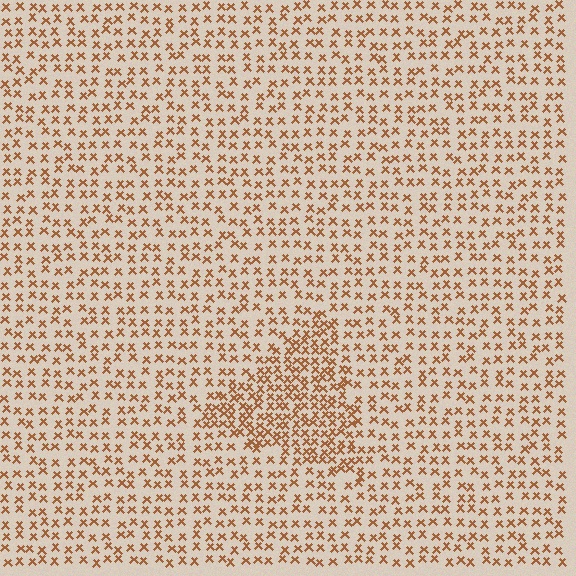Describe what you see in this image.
The image contains small brown elements arranged at two different densities. A triangle-shaped region is visible where the elements are more densely packed than the surrounding area.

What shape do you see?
I see a triangle.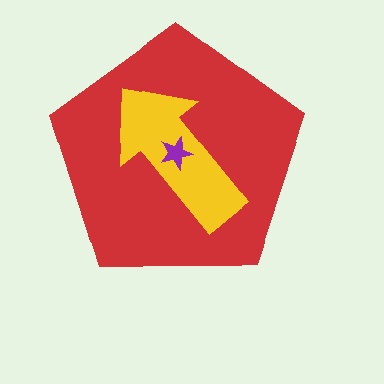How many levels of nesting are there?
3.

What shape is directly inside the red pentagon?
The yellow arrow.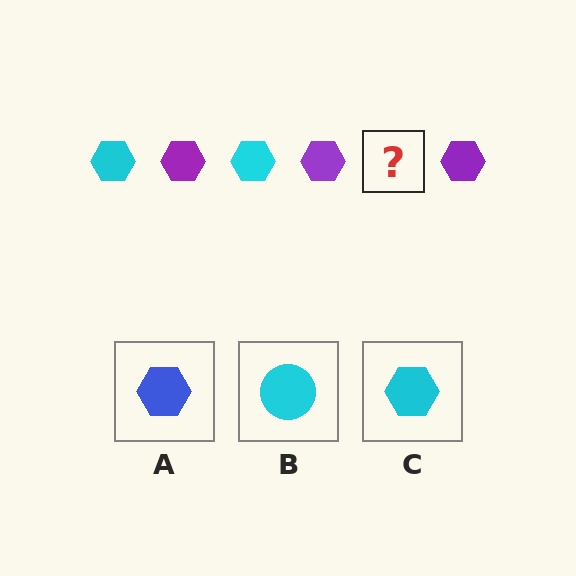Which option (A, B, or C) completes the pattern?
C.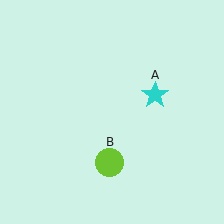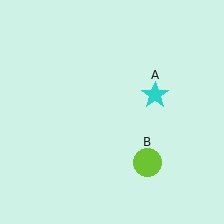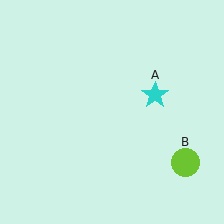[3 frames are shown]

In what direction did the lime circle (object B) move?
The lime circle (object B) moved right.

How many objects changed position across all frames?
1 object changed position: lime circle (object B).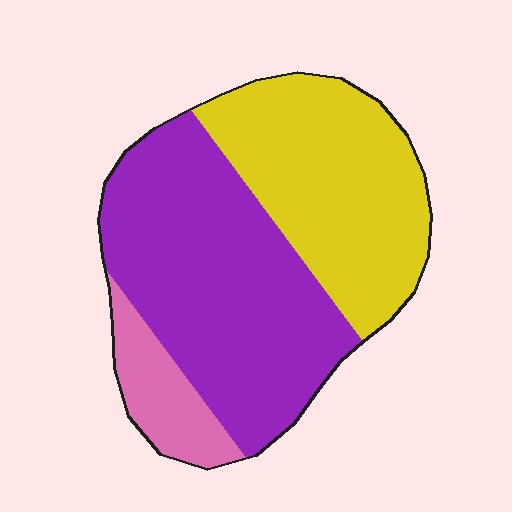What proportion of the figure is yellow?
Yellow takes up between a third and a half of the figure.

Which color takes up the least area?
Pink, at roughly 10%.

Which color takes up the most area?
Purple, at roughly 50%.